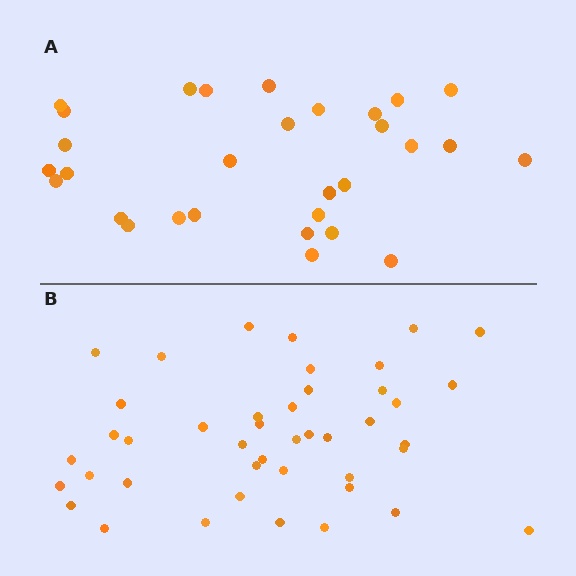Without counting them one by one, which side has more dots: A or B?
Region B (the bottom region) has more dots.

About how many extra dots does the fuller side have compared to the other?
Region B has approximately 15 more dots than region A.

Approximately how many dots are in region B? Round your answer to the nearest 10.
About 40 dots. (The exact count is 43, which rounds to 40.)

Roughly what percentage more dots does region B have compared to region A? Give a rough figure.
About 45% more.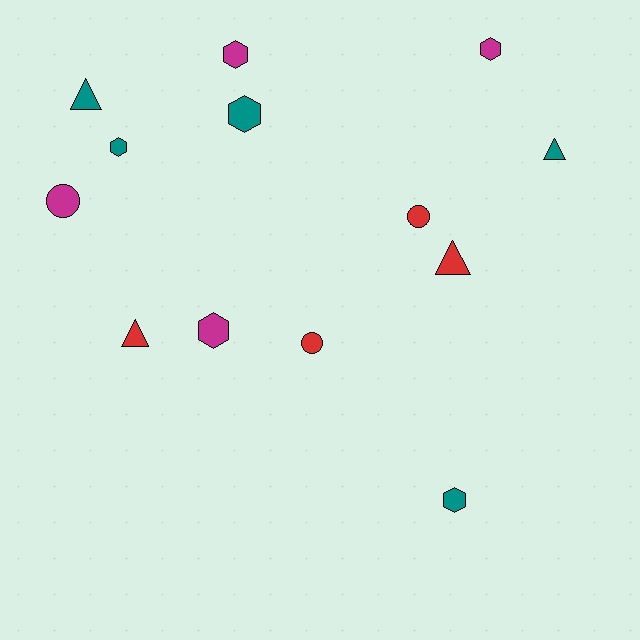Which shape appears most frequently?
Hexagon, with 6 objects.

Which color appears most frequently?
Teal, with 5 objects.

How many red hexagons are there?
There are no red hexagons.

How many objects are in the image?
There are 13 objects.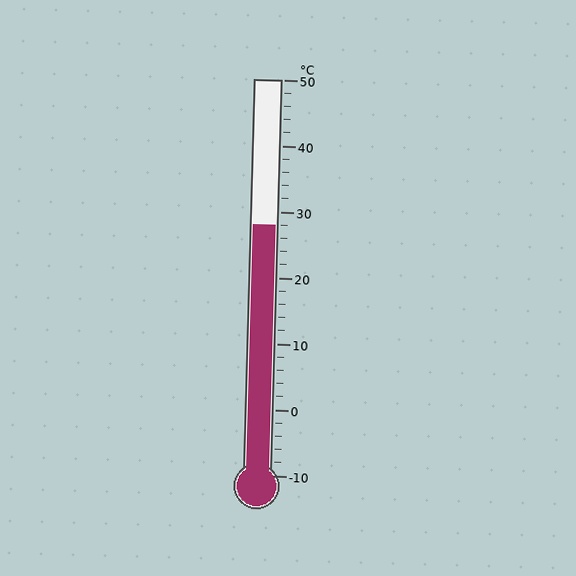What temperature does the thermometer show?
The thermometer shows approximately 28°C.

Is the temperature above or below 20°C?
The temperature is above 20°C.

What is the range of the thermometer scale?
The thermometer scale ranges from -10°C to 50°C.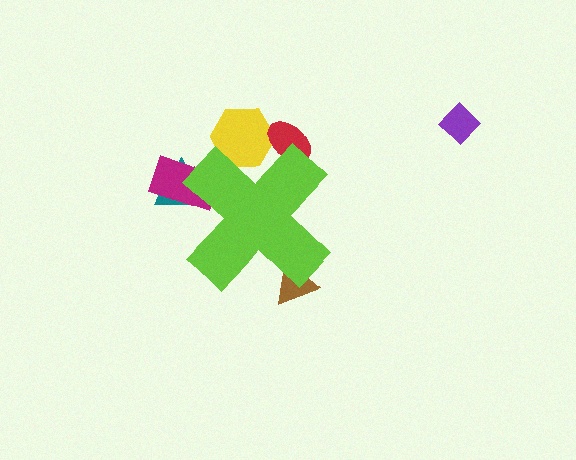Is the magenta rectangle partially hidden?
Yes, the magenta rectangle is partially hidden behind the lime cross.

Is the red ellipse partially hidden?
Yes, the red ellipse is partially hidden behind the lime cross.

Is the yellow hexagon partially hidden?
Yes, the yellow hexagon is partially hidden behind the lime cross.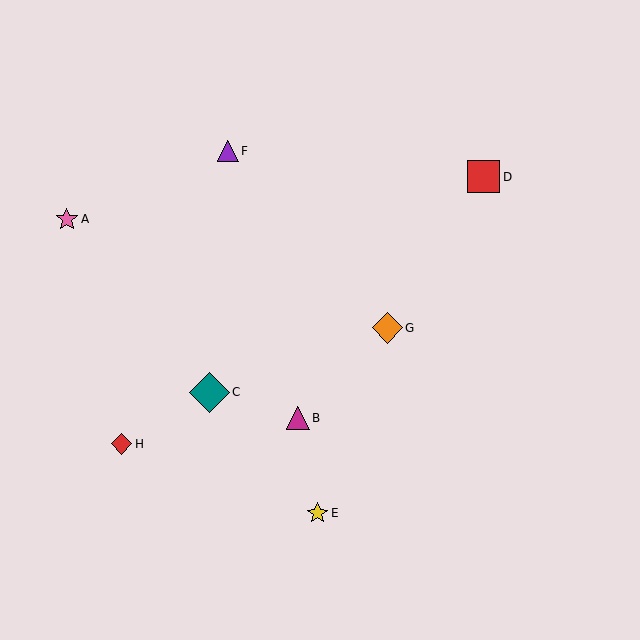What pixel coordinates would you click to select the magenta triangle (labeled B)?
Click at (298, 418) to select the magenta triangle B.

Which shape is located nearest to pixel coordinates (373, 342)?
The orange diamond (labeled G) at (387, 328) is nearest to that location.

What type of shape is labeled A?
Shape A is a pink star.